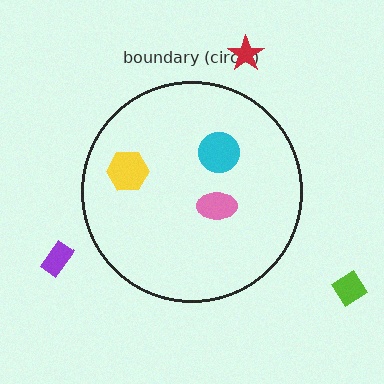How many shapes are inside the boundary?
3 inside, 3 outside.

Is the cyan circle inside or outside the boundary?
Inside.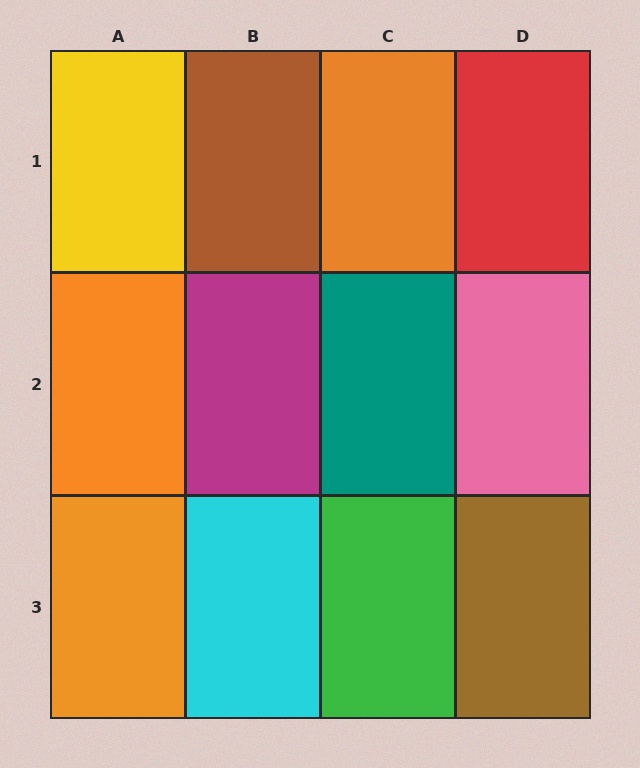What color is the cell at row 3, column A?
Orange.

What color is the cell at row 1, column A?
Yellow.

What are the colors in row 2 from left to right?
Orange, magenta, teal, pink.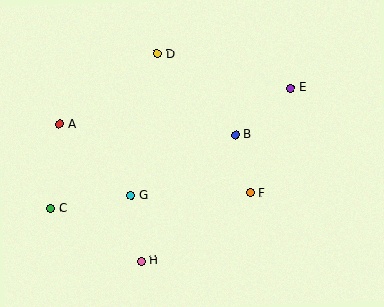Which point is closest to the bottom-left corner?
Point C is closest to the bottom-left corner.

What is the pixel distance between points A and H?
The distance between A and H is 159 pixels.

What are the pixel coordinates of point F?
Point F is at (250, 193).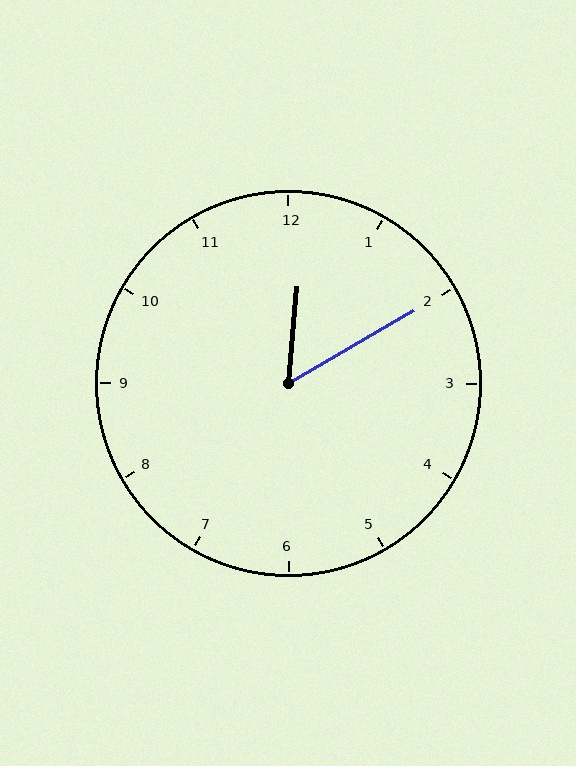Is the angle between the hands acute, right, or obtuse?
It is acute.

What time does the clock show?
12:10.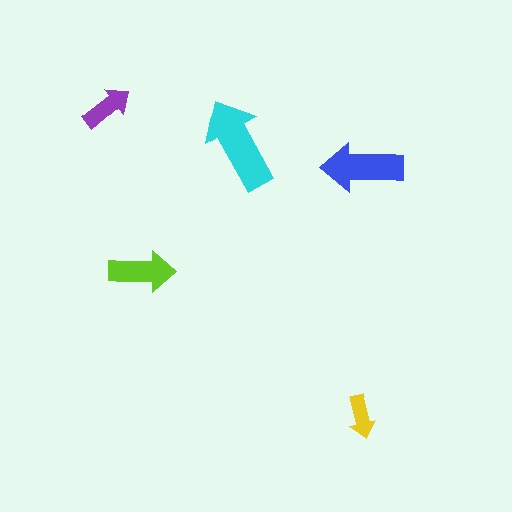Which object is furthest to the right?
The yellow arrow is rightmost.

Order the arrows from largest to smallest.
the cyan one, the blue one, the lime one, the purple one, the yellow one.